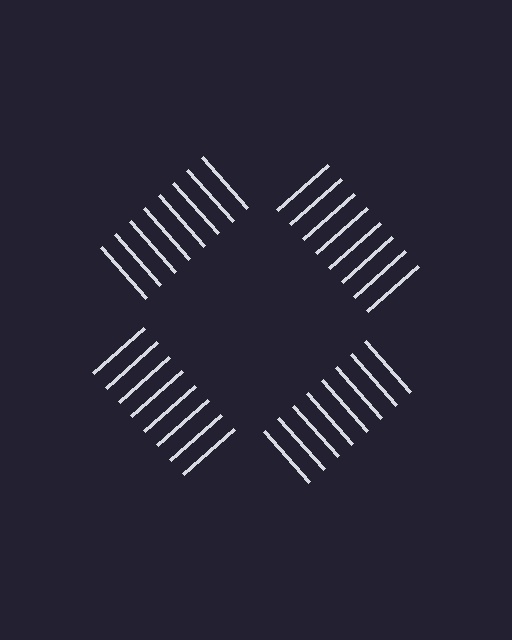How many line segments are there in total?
32 — 8 along each of the 4 edges.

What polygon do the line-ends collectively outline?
An illusory square — the line segments terminate on its edges but no continuous stroke is drawn.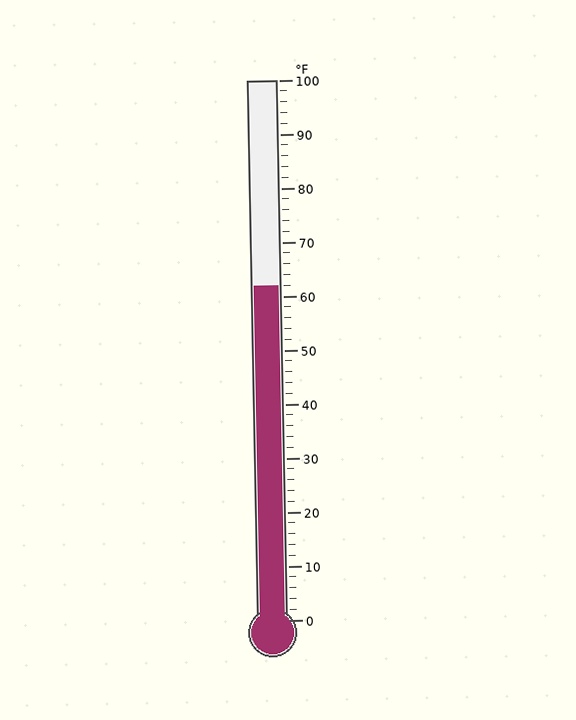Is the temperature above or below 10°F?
The temperature is above 10°F.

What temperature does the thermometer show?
The thermometer shows approximately 62°F.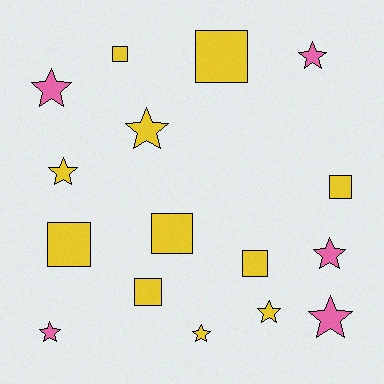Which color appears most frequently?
Yellow, with 11 objects.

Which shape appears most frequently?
Star, with 9 objects.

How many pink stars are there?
There are 5 pink stars.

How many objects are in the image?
There are 16 objects.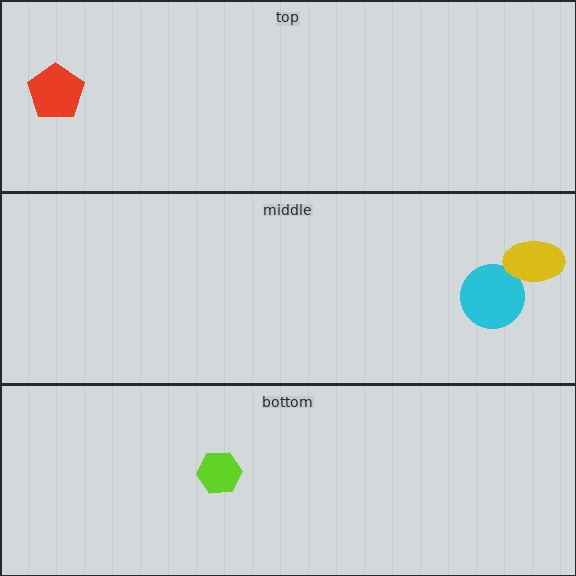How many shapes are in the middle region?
2.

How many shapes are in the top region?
1.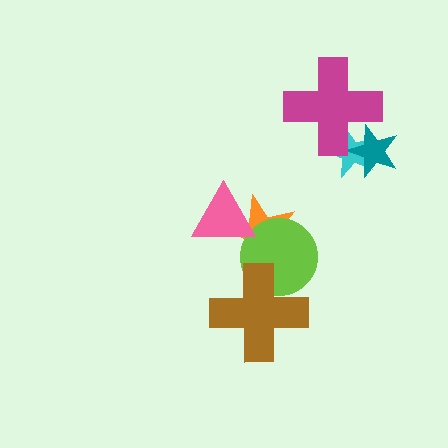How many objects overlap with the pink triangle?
1 object overlaps with the pink triangle.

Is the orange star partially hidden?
Yes, it is partially covered by another shape.